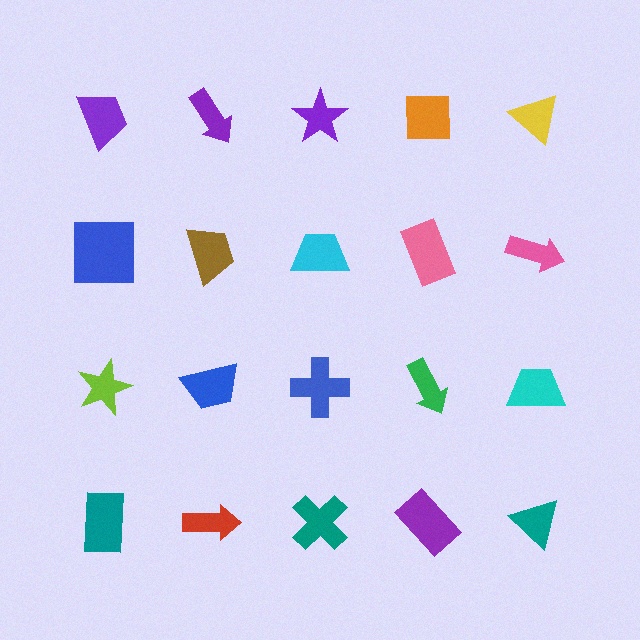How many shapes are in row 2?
5 shapes.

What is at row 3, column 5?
A cyan trapezoid.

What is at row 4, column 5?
A teal triangle.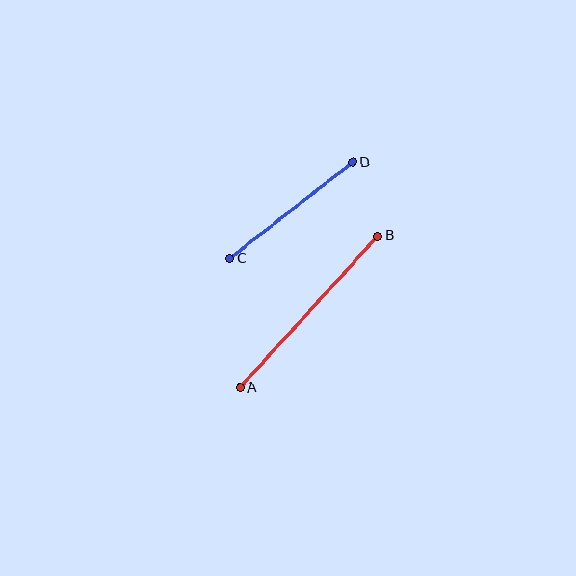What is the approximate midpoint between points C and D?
The midpoint is at approximately (291, 210) pixels.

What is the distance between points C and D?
The distance is approximately 157 pixels.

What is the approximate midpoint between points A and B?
The midpoint is at approximately (309, 312) pixels.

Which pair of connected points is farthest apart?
Points A and B are farthest apart.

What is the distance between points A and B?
The distance is approximately 205 pixels.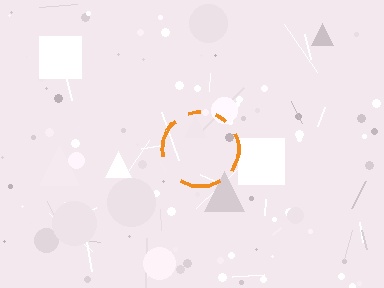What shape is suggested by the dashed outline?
The dashed outline suggests a circle.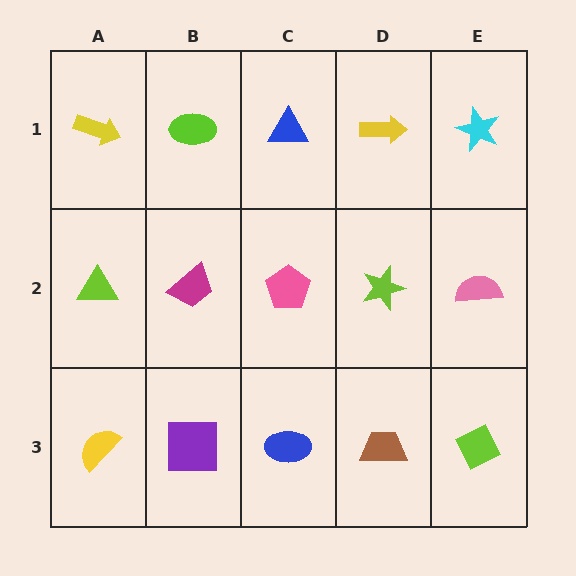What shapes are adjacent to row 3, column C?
A pink pentagon (row 2, column C), a purple square (row 3, column B), a brown trapezoid (row 3, column D).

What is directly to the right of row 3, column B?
A blue ellipse.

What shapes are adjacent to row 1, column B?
A magenta trapezoid (row 2, column B), a yellow arrow (row 1, column A), a blue triangle (row 1, column C).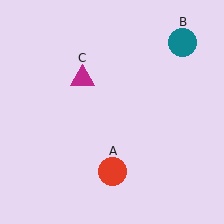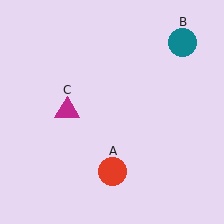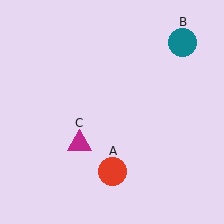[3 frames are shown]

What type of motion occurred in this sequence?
The magenta triangle (object C) rotated counterclockwise around the center of the scene.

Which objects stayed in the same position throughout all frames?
Red circle (object A) and teal circle (object B) remained stationary.